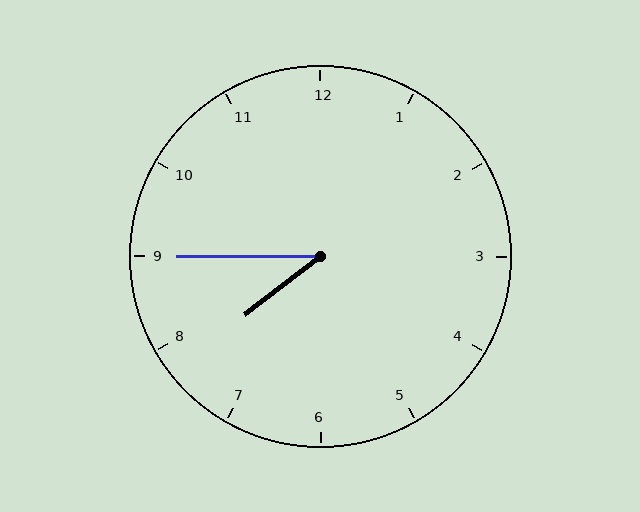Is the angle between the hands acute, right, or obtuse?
It is acute.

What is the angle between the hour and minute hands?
Approximately 38 degrees.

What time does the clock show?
7:45.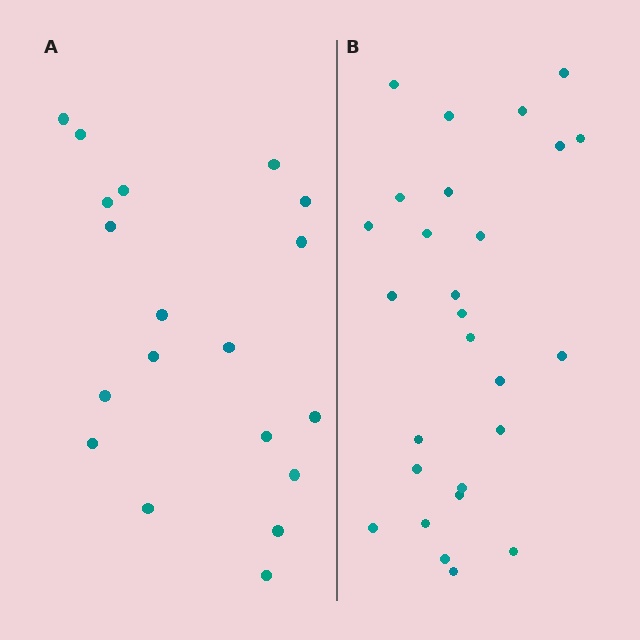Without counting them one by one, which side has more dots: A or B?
Region B (the right region) has more dots.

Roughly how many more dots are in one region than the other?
Region B has roughly 8 or so more dots than region A.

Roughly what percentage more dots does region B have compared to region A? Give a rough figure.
About 40% more.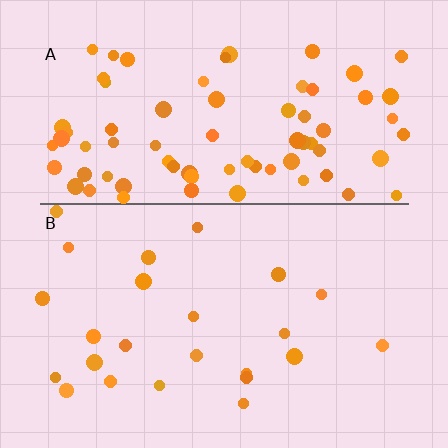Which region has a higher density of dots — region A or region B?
A (the top).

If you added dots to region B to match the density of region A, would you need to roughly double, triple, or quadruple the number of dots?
Approximately triple.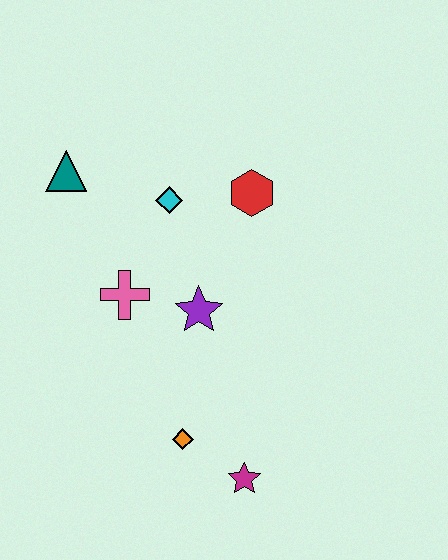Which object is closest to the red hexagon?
The cyan diamond is closest to the red hexagon.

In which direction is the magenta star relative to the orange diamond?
The magenta star is to the right of the orange diamond.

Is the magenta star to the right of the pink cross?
Yes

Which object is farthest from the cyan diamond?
The magenta star is farthest from the cyan diamond.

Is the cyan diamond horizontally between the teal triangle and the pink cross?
No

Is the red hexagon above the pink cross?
Yes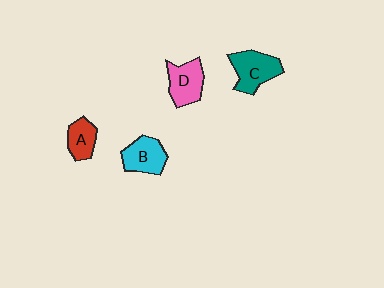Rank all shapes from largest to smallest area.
From largest to smallest: C (teal), D (pink), B (cyan), A (red).